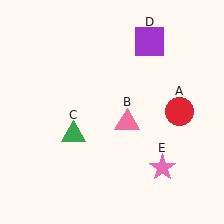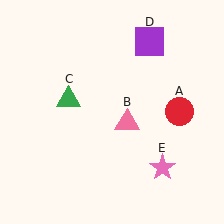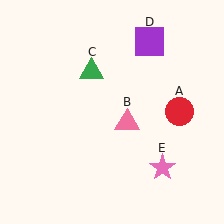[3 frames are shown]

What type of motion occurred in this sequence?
The green triangle (object C) rotated clockwise around the center of the scene.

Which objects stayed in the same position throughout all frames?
Red circle (object A) and pink triangle (object B) and purple square (object D) and pink star (object E) remained stationary.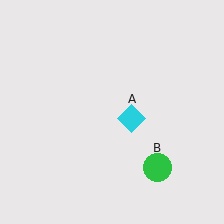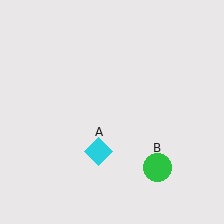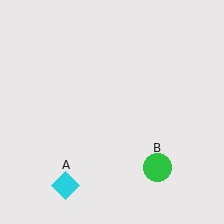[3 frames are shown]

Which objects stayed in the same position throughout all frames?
Green circle (object B) remained stationary.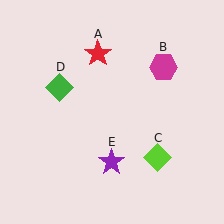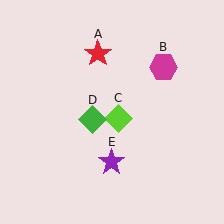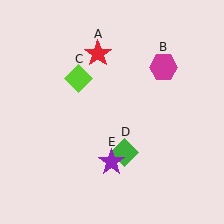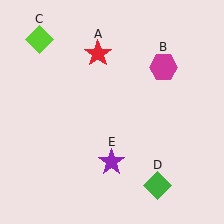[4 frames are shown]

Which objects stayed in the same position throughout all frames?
Red star (object A) and magenta hexagon (object B) and purple star (object E) remained stationary.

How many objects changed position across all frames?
2 objects changed position: lime diamond (object C), green diamond (object D).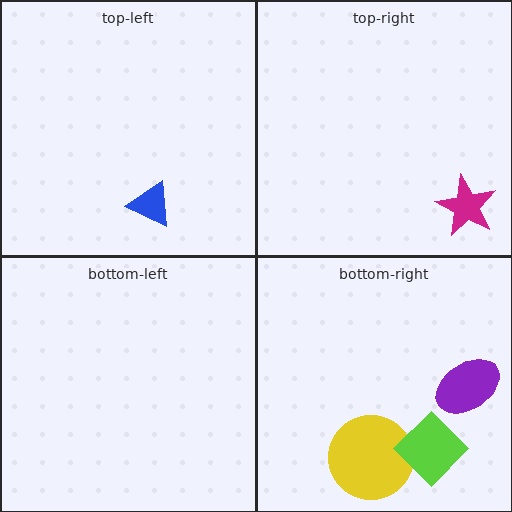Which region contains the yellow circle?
The bottom-right region.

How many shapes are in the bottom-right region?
3.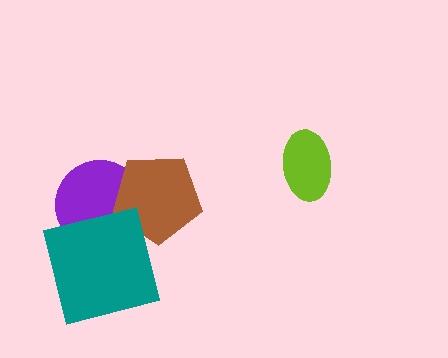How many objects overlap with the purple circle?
2 objects overlap with the purple circle.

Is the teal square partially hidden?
No, no other shape covers it.